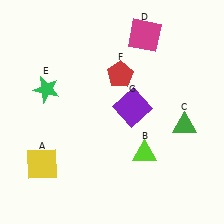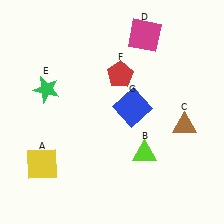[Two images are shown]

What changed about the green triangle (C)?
In Image 1, C is green. In Image 2, it changed to brown.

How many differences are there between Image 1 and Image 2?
There are 2 differences between the two images.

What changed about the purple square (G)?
In Image 1, G is purple. In Image 2, it changed to blue.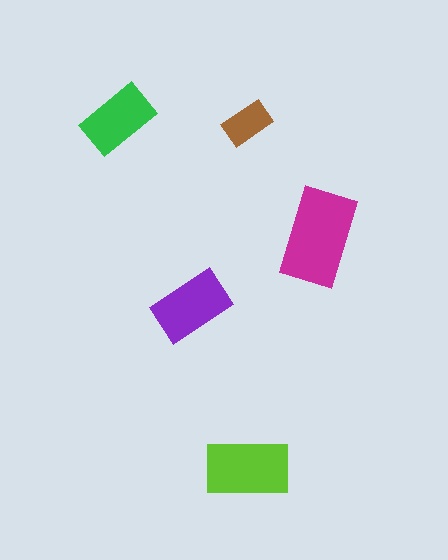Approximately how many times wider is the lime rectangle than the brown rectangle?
About 2 times wider.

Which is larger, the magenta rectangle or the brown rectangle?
The magenta one.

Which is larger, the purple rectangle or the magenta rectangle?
The magenta one.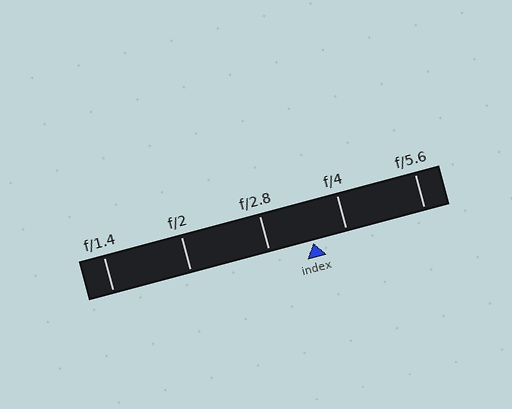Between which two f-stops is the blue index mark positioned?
The index mark is between f/2.8 and f/4.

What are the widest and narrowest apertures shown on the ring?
The widest aperture shown is f/1.4 and the narrowest is f/5.6.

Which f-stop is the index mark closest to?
The index mark is closest to f/4.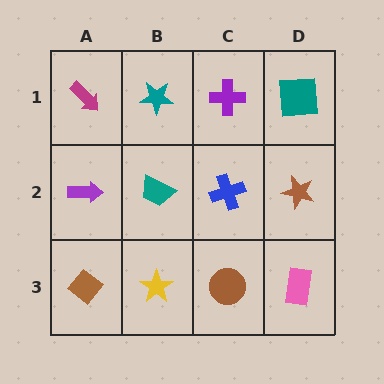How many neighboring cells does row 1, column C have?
3.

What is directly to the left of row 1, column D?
A purple cross.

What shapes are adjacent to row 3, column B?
A teal trapezoid (row 2, column B), a brown diamond (row 3, column A), a brown circle (row 3, column C).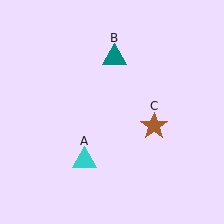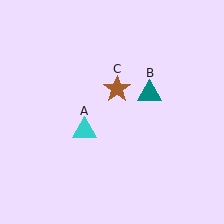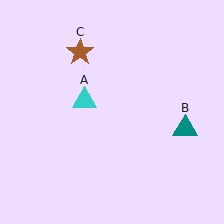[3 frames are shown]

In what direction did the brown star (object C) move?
The brown star (object C) moved up and to the left.